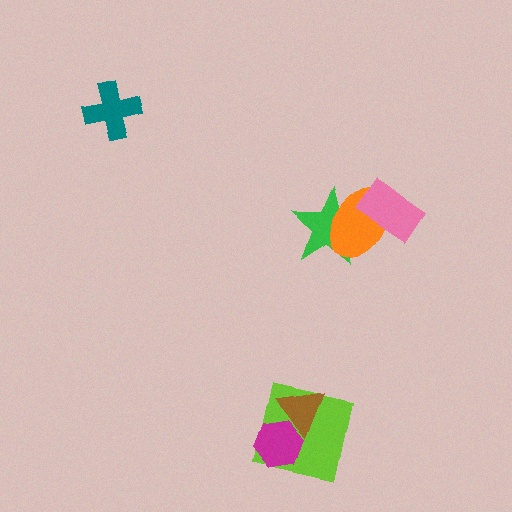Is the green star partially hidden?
Yes, it is partially covered by another shape.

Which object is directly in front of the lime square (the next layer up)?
The brown triangle is directly in front of the lime square.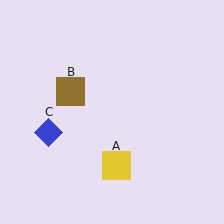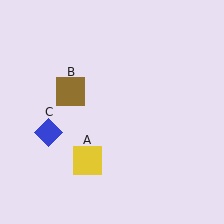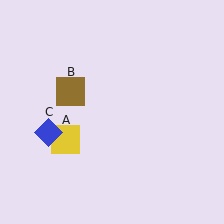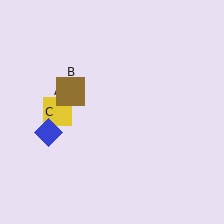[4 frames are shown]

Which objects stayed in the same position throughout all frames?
Brown square (object B) and blue diamond (object C) remained stationary.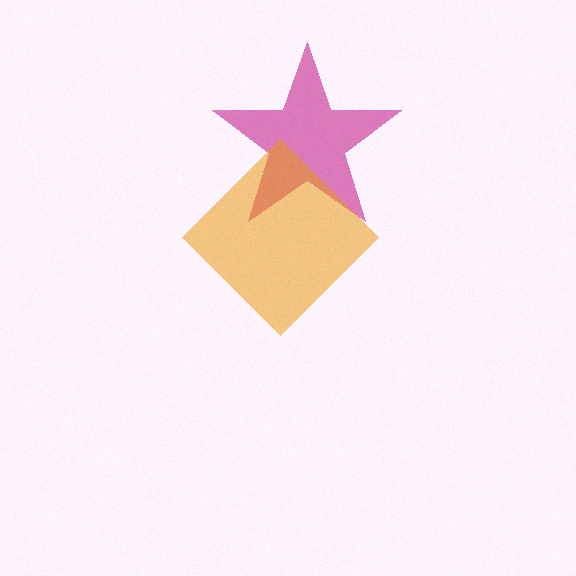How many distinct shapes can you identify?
There are 2 distinct shapes: a magenta star, an orange diamond.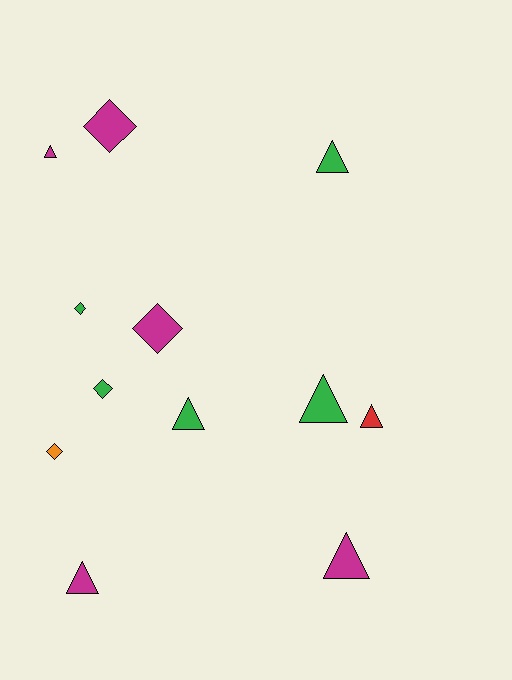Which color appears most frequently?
Magenta, with 5 objects.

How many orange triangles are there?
There are no orange triangles.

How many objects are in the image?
There are 12 objects.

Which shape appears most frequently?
Triangle, with 7 objects.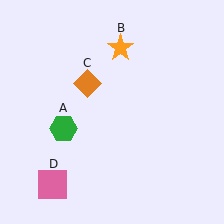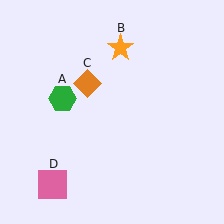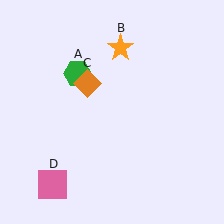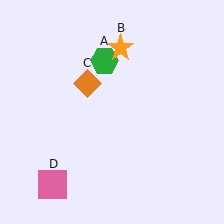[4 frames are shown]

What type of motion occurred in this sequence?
The green hexagon (object A) rotated clockwise around the center of the scene.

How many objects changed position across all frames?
1 object changed position: green hexagon (object A).